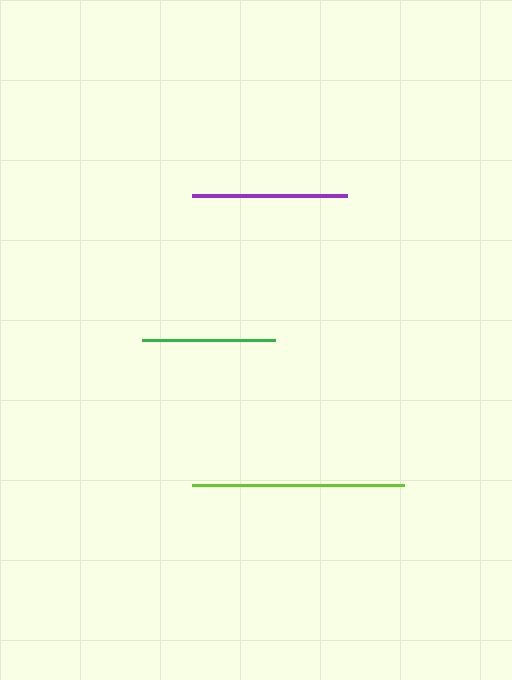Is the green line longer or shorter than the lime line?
The lime line is longer than the green line.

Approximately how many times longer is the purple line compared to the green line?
The purple line is approximately 1.2 times the length of the green line.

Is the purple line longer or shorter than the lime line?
The lime line is longer than the purple line.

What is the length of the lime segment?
The lime segment is approximately 212 pixels long.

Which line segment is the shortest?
The green line is the shortest at approximately 133 pixels.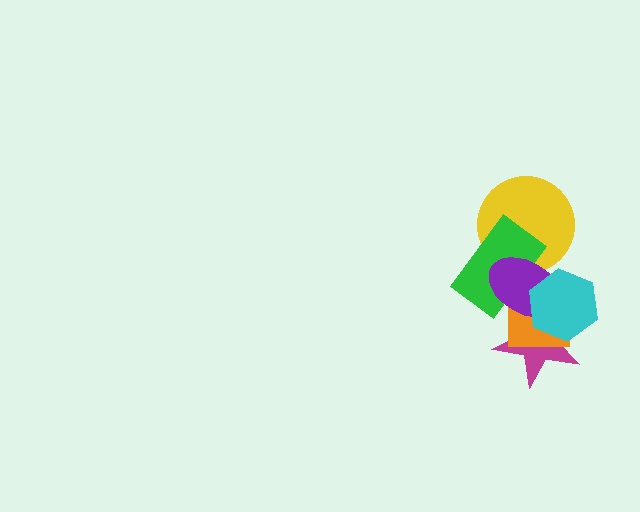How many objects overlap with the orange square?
4 objects overlap with the orange square.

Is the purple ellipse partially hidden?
Yes, it is partially covered by another shape.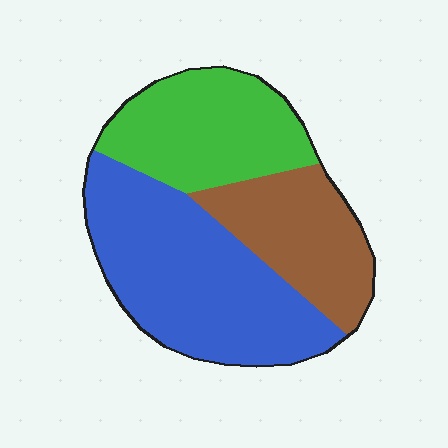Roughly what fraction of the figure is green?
Green takes up between a sixth and a third of the figure.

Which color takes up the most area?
Blue, at roughly 45%.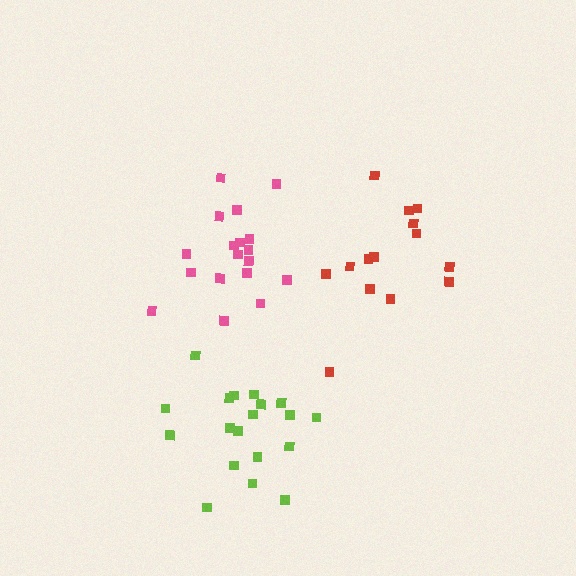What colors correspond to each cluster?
The clusters are colored: lime, red, pink.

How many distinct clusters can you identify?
There are 3 distinct clusters.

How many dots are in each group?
Group 1: 19 dots, Group 2: 14 dots, Group 3: 18 dots (51 total).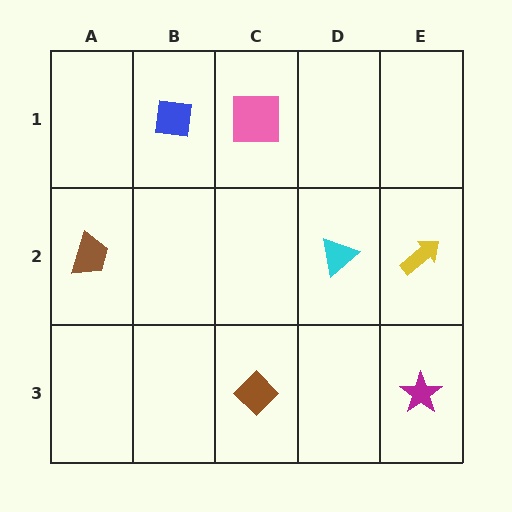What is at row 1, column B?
A blue square.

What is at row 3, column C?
A brown diamond.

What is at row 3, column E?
A magenta star.